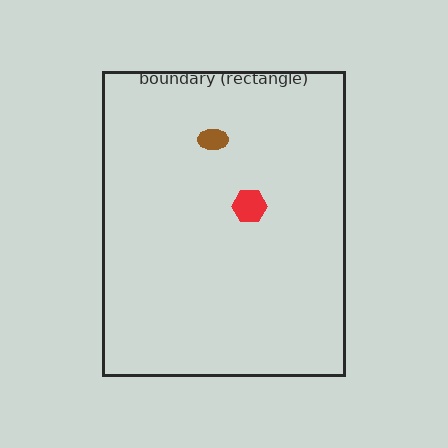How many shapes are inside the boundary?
2 inside, 0 outside.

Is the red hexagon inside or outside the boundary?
Inside.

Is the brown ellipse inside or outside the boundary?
Inside.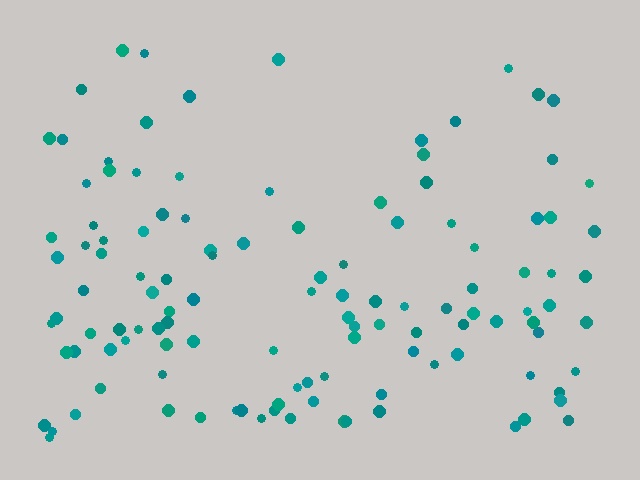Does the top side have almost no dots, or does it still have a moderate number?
Still a moderate number, just noticeably fewer than the bottom.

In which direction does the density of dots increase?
From top to bottom, with the bottom side densest.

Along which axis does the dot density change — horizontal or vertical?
Vertical.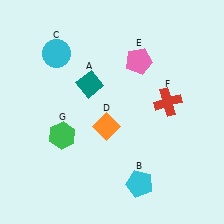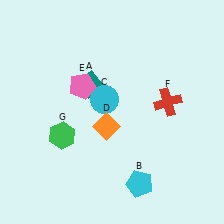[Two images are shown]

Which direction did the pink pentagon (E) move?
The pink pentagon (E) moved left.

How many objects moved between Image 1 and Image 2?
2 objects moved between the two images.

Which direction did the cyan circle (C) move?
The cyan circle (C) moved right.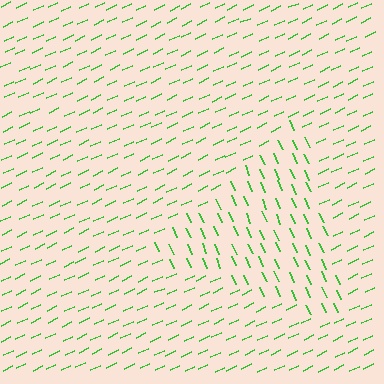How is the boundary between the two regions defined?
The boundary is defined purely by a change in line orientation (approximately 89 degrees difference). All lines are the same color and thickness.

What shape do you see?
I see a triangle.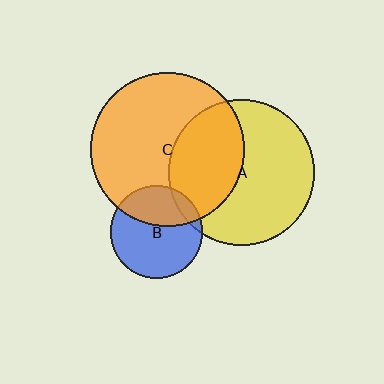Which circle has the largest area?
Circle C (orange).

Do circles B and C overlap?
Yes.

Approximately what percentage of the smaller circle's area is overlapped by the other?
Approximately 35%.